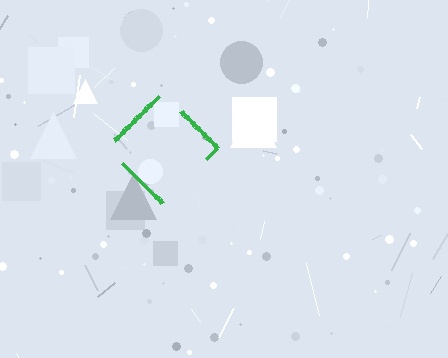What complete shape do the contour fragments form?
The contour fragments form a diamond.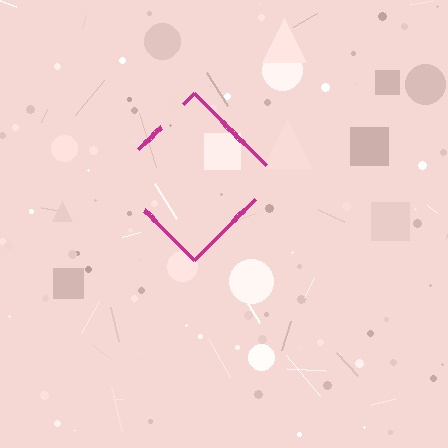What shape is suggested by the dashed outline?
The dashed outline suggests a diamond.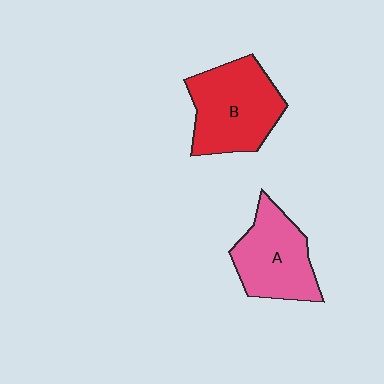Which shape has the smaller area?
Shape A (pink).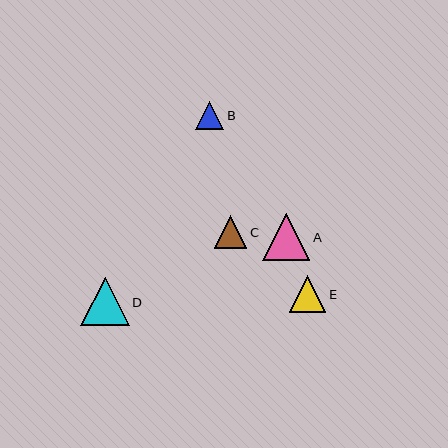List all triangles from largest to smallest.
From largest to smallest: D, A, E, C, B.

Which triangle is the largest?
Triangle D is the largest with a size of approximately 48 pixels.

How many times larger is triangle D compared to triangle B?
Triangle D is approximately 1.7 times the size of triangle B.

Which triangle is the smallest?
Triangle B is the smallest with a size of approximately 28 pixels.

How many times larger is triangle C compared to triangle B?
Triangle C is approximately 1.2 times the size of triangle B.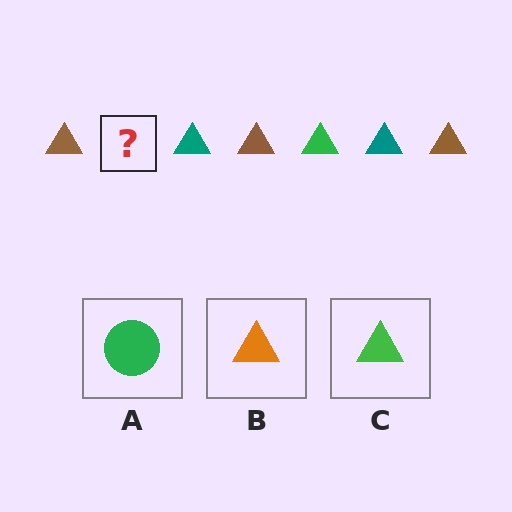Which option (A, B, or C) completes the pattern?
C.